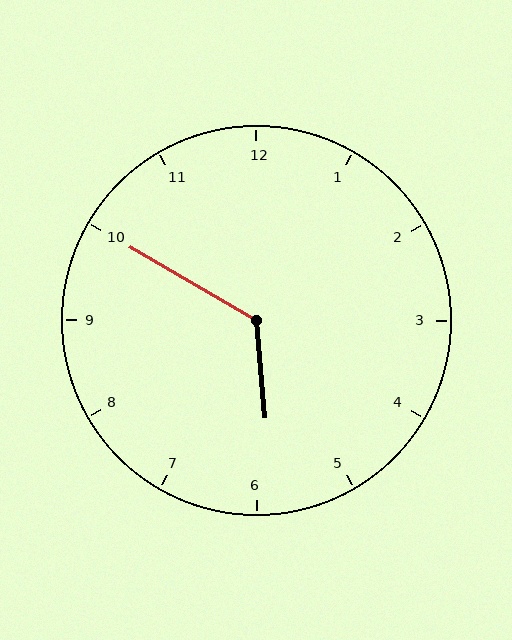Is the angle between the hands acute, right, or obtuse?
It is obtuse.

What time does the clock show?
5:50.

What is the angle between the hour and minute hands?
Approximately 125 degrees.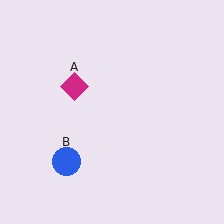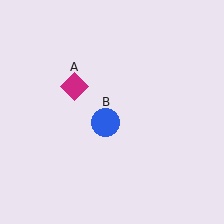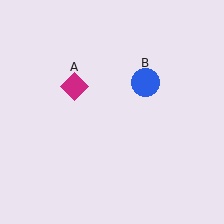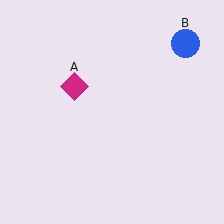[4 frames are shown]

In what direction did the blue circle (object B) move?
The blue circle (object B) moved up and to the right.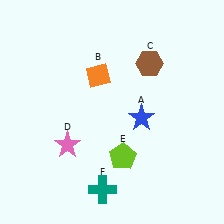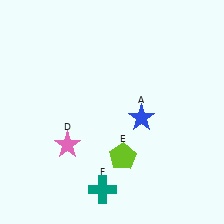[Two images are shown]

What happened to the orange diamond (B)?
The orange diamond (B) was removed in Image 2. It was in the top-left area of Image 1.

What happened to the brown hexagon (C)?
The brown hexagon (C) was removed in Image 2. It was in the top-right area of Image 1.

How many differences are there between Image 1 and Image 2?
There are 2 differences between the two images.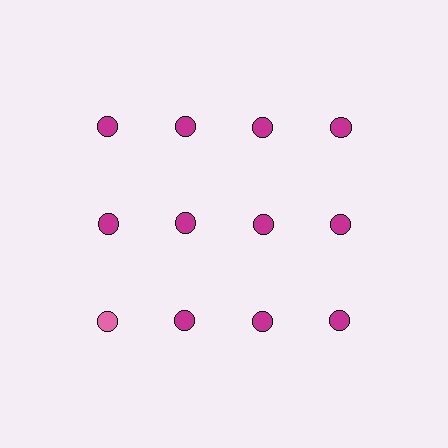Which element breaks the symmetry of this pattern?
The pink circle in the third row, leftmost column breaks the symmetry. All other shapes are magenta circles.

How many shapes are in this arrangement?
There are 12 shapes arranged in a grid pattern.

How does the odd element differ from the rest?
It has a different color: pink instead of magenta.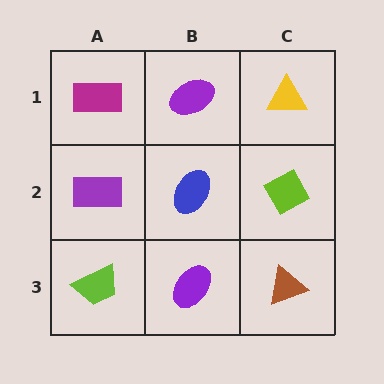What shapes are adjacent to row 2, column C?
A yellow triangle (row 1, column C), a brown triangle (row 3, column C), a blue ellipse (row 2, column B).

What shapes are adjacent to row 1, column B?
A blue ellipse (row 2, column B), a magenta rectangle (row 1, column A), a yellow triangle (row 1, column C).